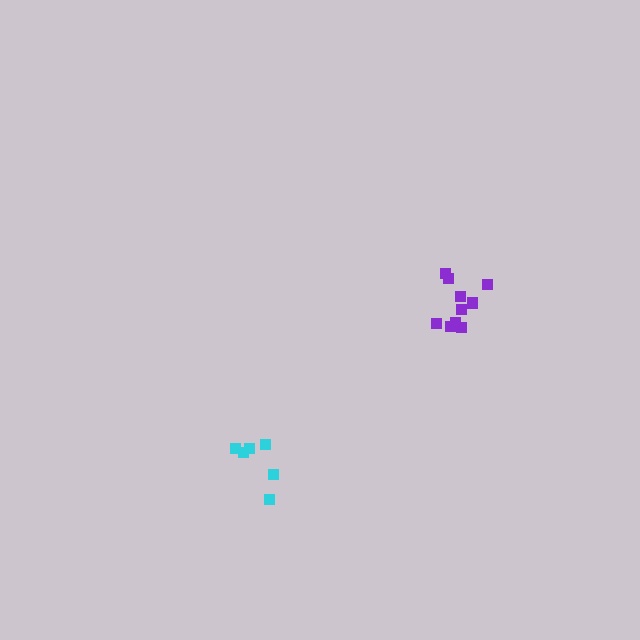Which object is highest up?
The purple cluster is topmost.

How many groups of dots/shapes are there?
There are 2 groups.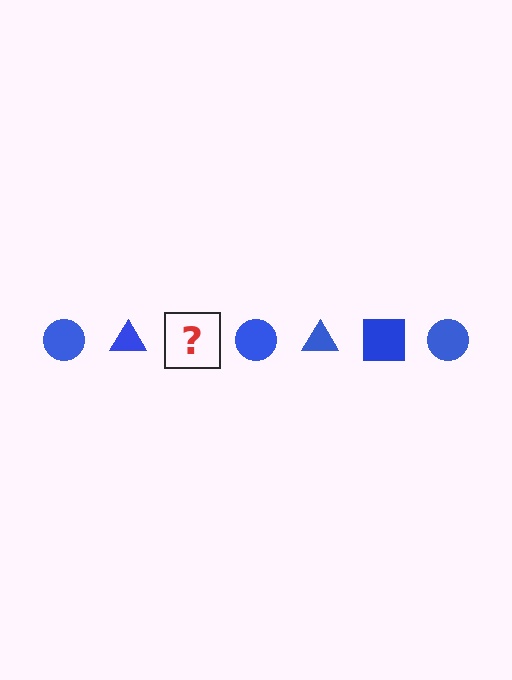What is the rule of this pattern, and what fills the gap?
The rule is that the pattern cycles through circle, triangle, square shapes in blue. The gap should be filled with a blue square.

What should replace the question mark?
The question mark should be replaced with a blue square.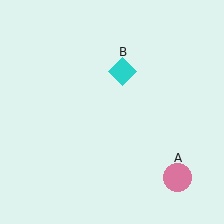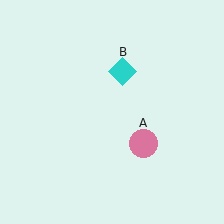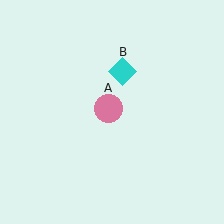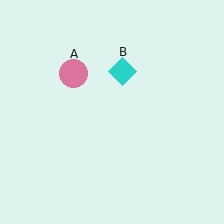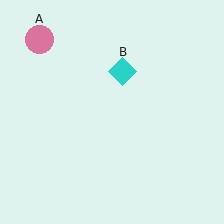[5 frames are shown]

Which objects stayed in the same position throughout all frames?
Cyan diamond (object B) remained stationary.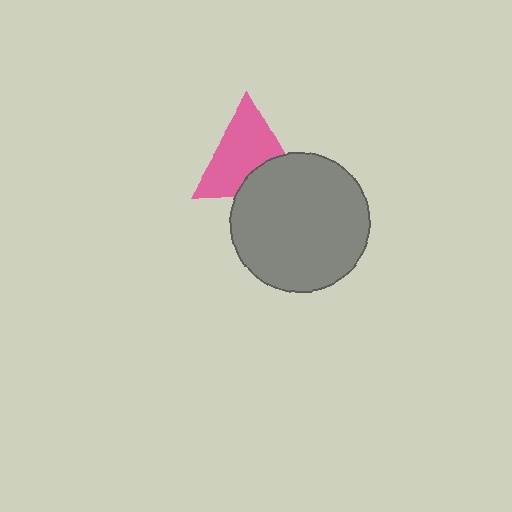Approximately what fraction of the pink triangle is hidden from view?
Roughly 31% of the pink triangle is hidden behind the gray circle.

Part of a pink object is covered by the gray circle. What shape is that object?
It is a triangle.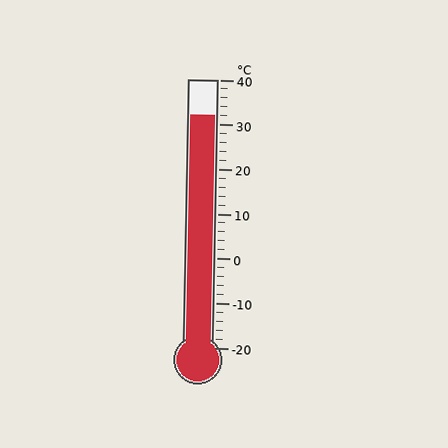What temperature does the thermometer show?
The thermometer shows approximately 32°C.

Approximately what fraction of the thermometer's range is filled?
The thermometer is filled to approximately 85% of its range.